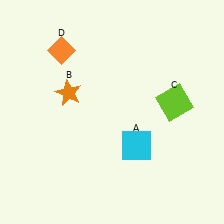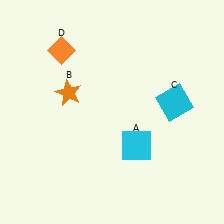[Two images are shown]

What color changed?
The square (C) changed from lime in Image 1 to cyan in Image 2.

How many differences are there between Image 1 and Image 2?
There is 1 difference between the two images.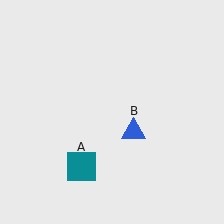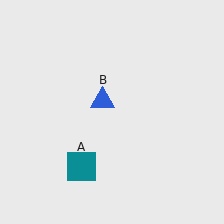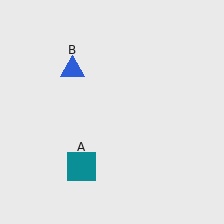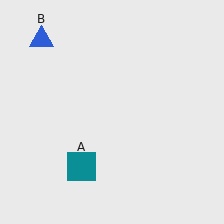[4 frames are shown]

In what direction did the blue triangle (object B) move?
The blue triangle (object B) moved up and to the left.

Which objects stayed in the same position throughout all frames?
Teal square (object A) remained stationary.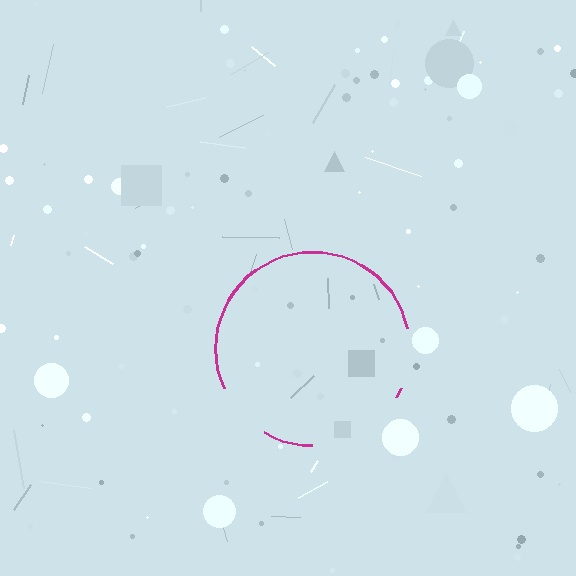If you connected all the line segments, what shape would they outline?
They would outline a circle.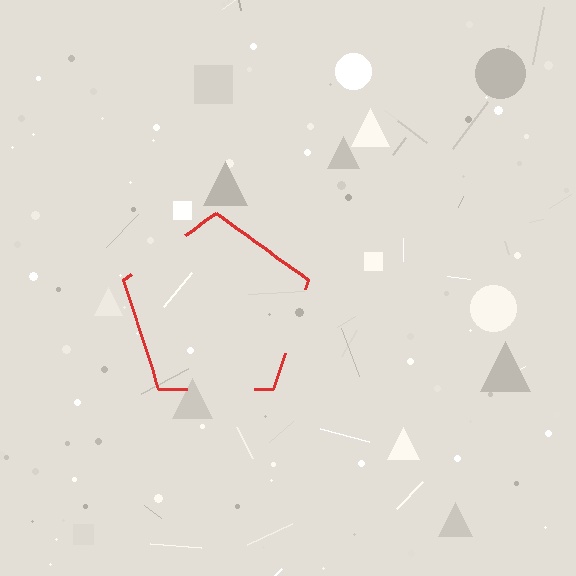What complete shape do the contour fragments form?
The contour fragments form a pentagon.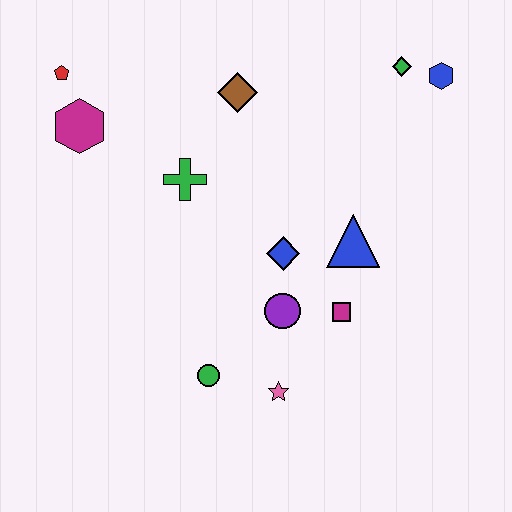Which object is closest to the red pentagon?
The magenta hexagon is closest to the red pentagon.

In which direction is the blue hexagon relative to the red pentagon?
The blue hexagon is to the right of the red pentagon.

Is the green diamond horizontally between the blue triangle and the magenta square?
No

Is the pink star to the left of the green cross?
No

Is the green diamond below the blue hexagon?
No